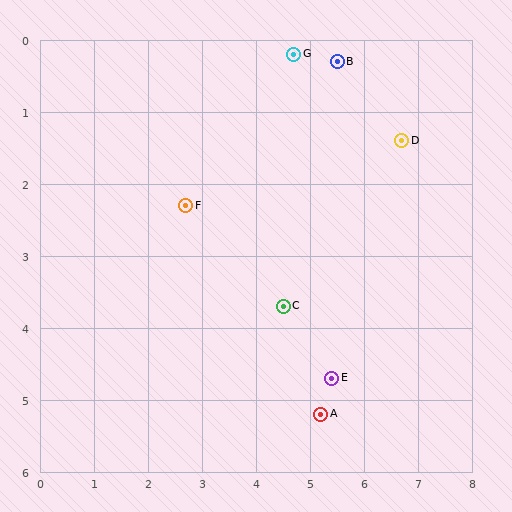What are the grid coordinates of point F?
Point F is at approximately (2.7, 2.3).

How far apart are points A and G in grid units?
Points A and G are about 5.0 grid units apart.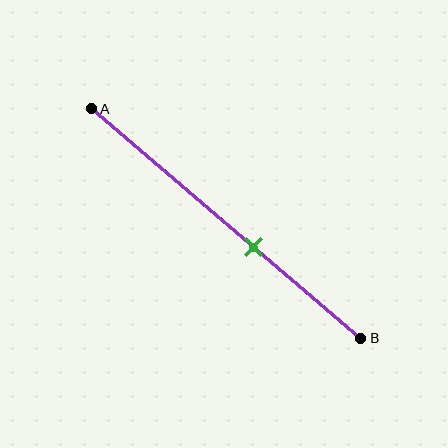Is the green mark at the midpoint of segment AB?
No, the mark is at about 60% from A, not at the 50% midpoint.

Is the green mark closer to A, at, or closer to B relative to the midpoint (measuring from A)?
The green mark is closer to point B than the midpoint of segment AB.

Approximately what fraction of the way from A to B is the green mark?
The green mark is approximately 60% of the way from A to B.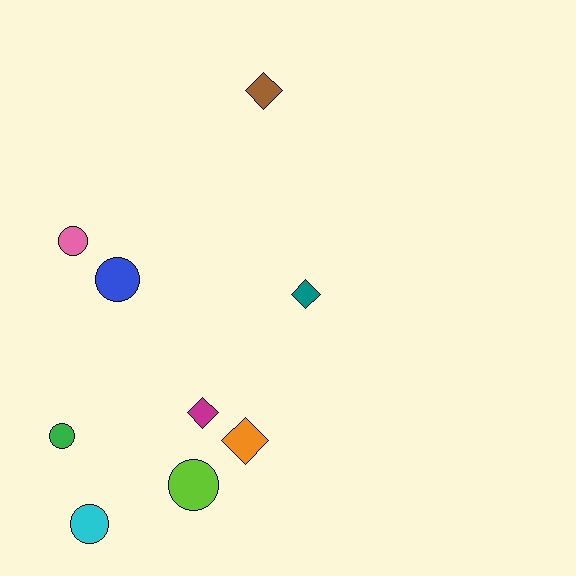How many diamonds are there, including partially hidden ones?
There are 4 diamonds.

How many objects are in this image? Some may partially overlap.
There are 9 objects.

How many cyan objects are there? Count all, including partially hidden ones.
There is 1 cyan object.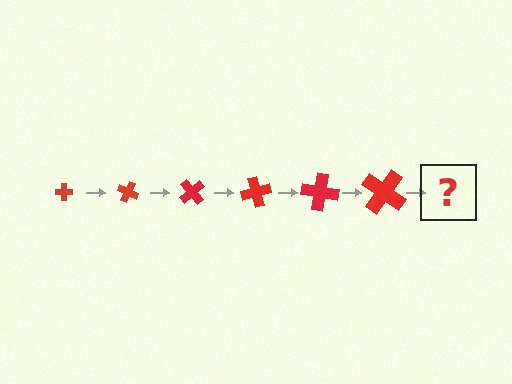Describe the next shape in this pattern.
It should be a cross, larger than the previous one and rotated 150 degrees from the start.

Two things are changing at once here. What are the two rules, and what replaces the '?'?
The two rules are that the cross grows larger each step and it rotates 25 degrees each step. The '?' should be a cross, larger than the previous one and rotated 150 degrees from the start.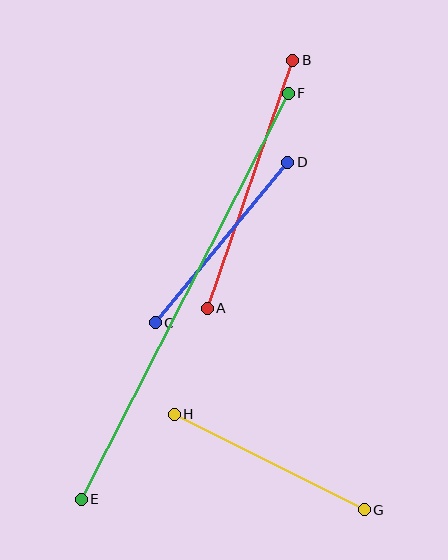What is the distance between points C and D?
The distance is approximately 208 pixels.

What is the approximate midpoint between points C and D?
The midpoint is at approximately (222, 243) pixels.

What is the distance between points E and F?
The distance is approximately 456 pixels.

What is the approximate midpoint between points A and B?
The midpoint is at approximately (250, 184) pixels.